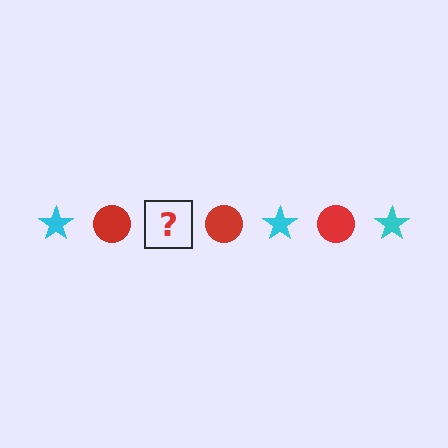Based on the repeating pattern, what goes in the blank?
The blank should be a cyan star.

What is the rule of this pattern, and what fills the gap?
The rule is that the pattern alternates between cyan star and red circle. The gap should be filled with a cyan star.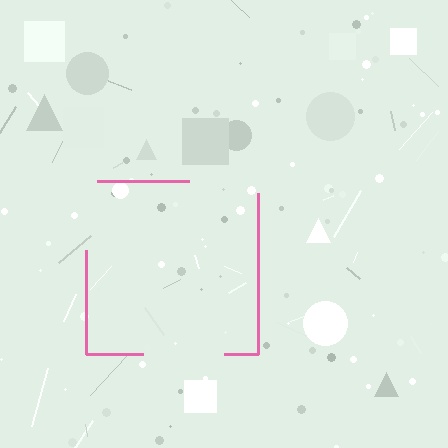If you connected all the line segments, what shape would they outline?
They would outline a square.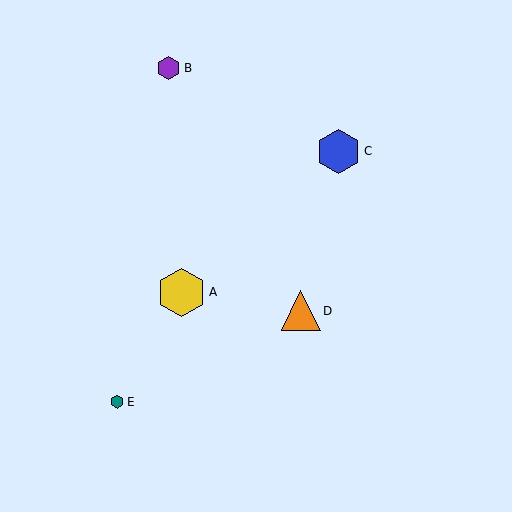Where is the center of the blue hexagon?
The center of the blue hexagon is at (339, 151).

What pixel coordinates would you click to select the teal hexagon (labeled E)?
Click at (117, 402) to select the teal hexagon E.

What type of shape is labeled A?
Shape A is a yellow hexagon.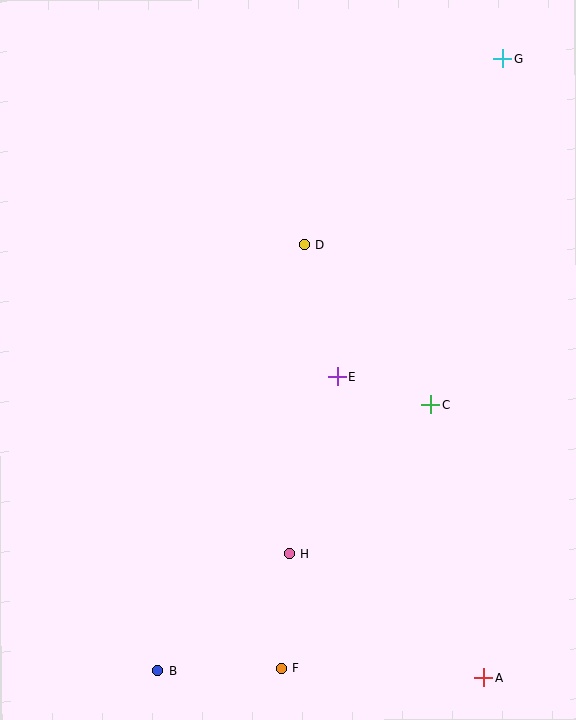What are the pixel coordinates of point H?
Point H is at (289, 554).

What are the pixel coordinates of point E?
Point E is at (337, 376).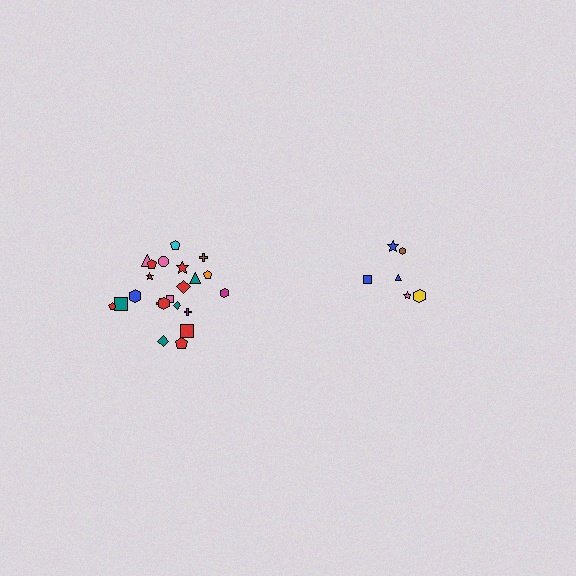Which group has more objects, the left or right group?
The left group.